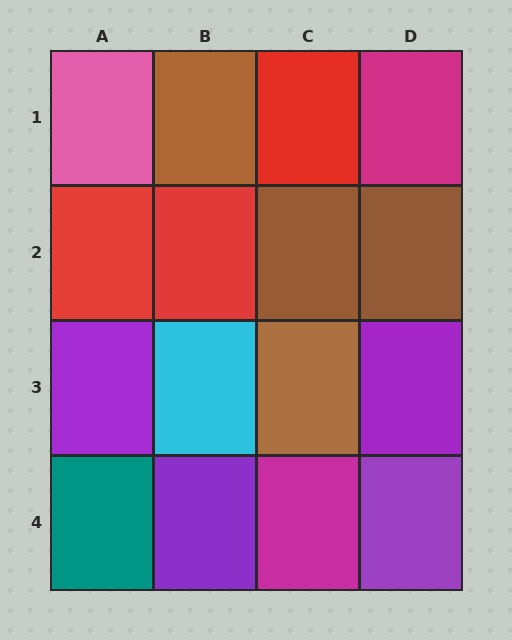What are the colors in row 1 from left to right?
Pink, brown, red, magenta.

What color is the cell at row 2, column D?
Brown.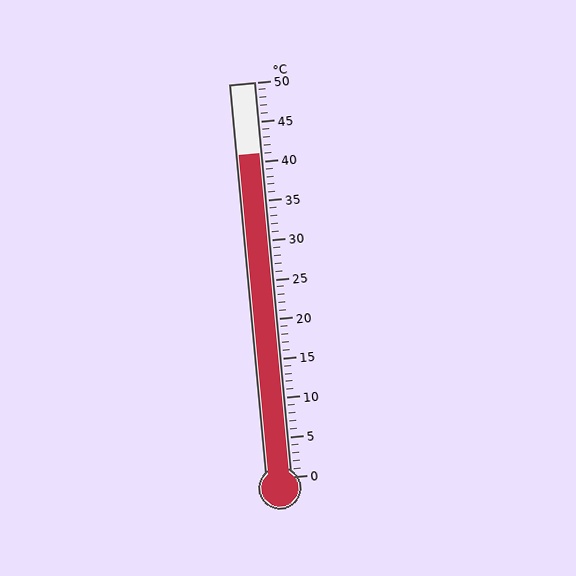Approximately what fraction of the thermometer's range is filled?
The thermometer is filled to approximately 80% of its range.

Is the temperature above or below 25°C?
The temperature is above 25°C.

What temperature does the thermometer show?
The thermometer shows approximately 41°C.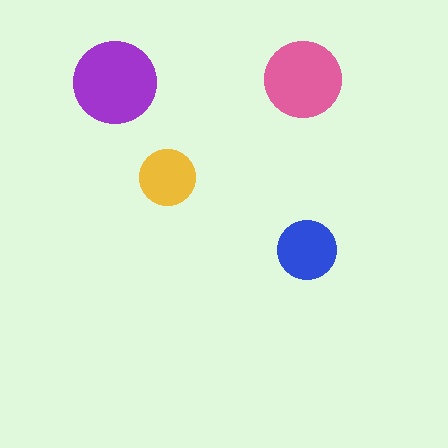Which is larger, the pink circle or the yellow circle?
The pink one.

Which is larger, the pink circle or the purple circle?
The purple one.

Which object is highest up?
The pink circle is topmost.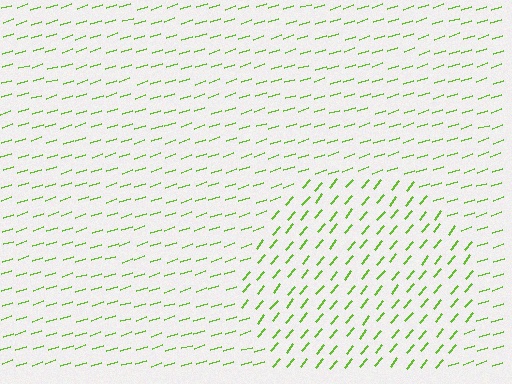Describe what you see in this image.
The image is filled with small lime line segments. A circle region in the image has lines oriented differently from the surrounding lines, creating a visible texture boundary.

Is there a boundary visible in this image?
Yes, there is a texture boundary formed by a change in line orientation.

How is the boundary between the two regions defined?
The boundary is defined purely by a change in line orientation (approximately 32 degrees difference). All lines are the same color and thickness.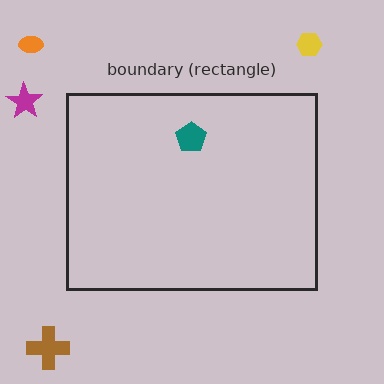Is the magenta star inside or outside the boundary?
Outside.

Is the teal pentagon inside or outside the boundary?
Inside.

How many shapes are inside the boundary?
1 inside, 4 outside.